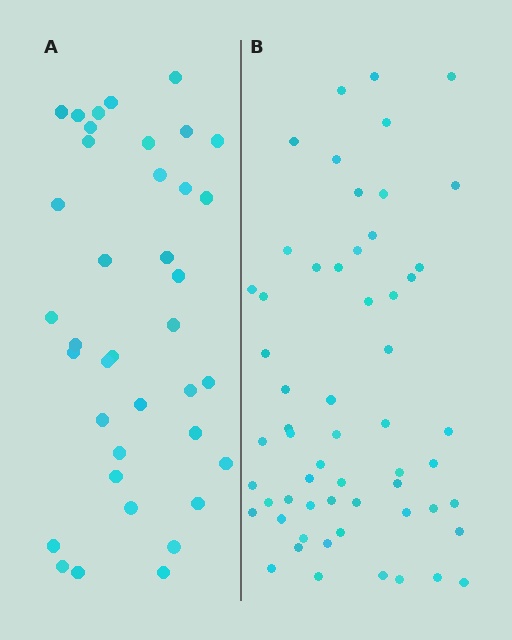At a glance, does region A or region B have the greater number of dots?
Region B (the right region) has more dots.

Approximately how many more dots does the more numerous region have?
Region B has approximately 20 more dots than region A.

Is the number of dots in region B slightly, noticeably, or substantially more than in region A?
Region B has substantially more. The ratio is roughly 1.5 to 1.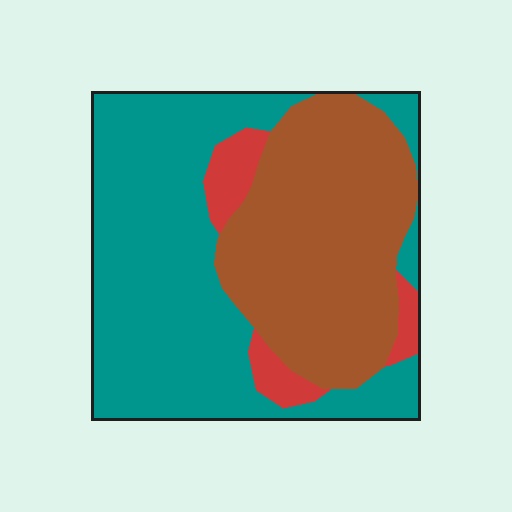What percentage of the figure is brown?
Brown takes up about two fifths (2/5) of the figure.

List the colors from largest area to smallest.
From largest to smallest: teal, brown, red.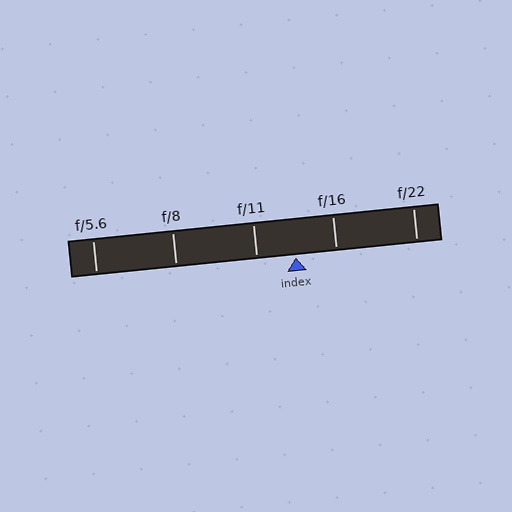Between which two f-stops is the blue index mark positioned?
The index mark is between f/11 and f/16.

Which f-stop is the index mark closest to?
The index mark is closest to f/11.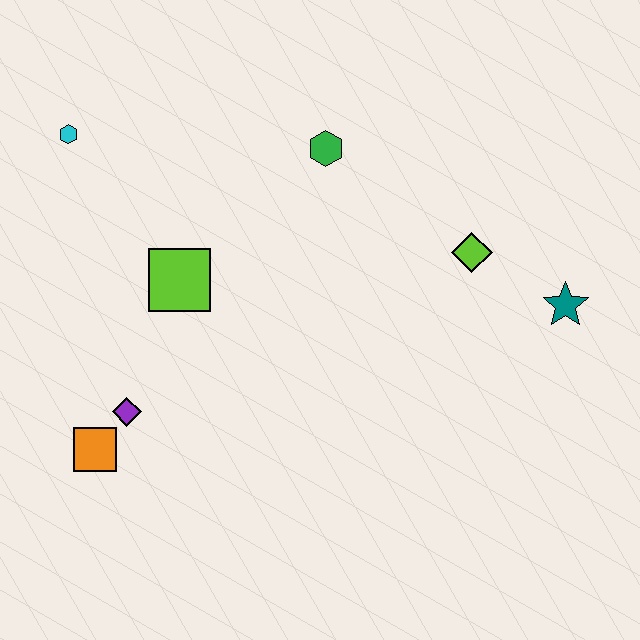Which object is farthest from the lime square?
The teal star is farthest from the lime square.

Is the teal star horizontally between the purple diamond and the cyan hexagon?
No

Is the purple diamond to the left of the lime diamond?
Yes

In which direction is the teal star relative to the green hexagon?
The teal star is to the right of the green hexagon.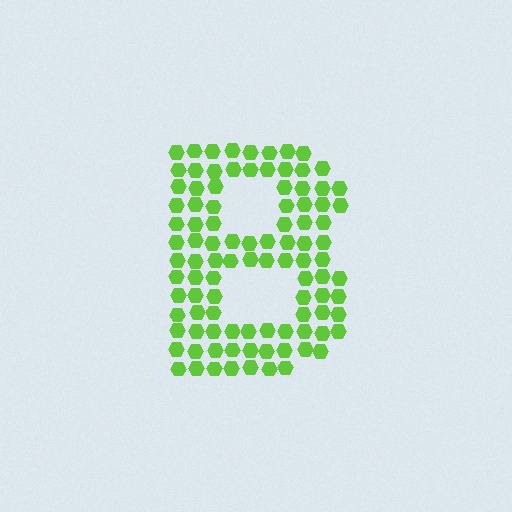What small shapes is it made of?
It is made of small hexagons.